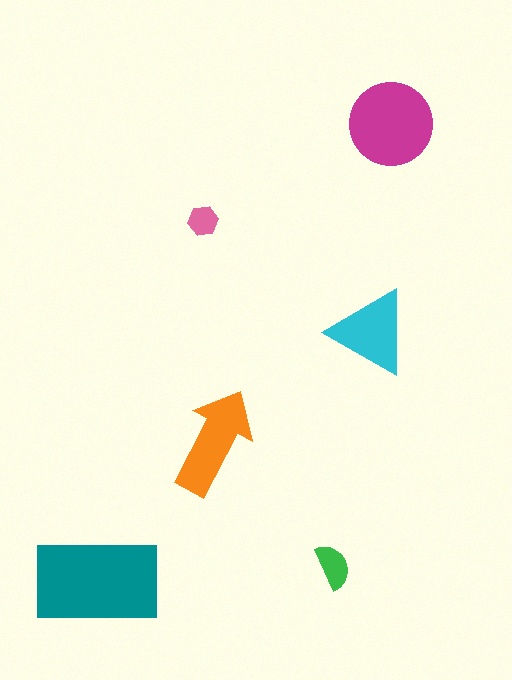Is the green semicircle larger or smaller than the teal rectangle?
Smaller.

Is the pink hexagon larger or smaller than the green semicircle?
Smaller.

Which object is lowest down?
The teal rectangle is bottommost.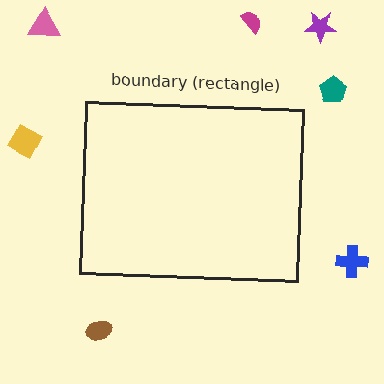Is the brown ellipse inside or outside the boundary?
Outside.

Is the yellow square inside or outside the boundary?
Outside.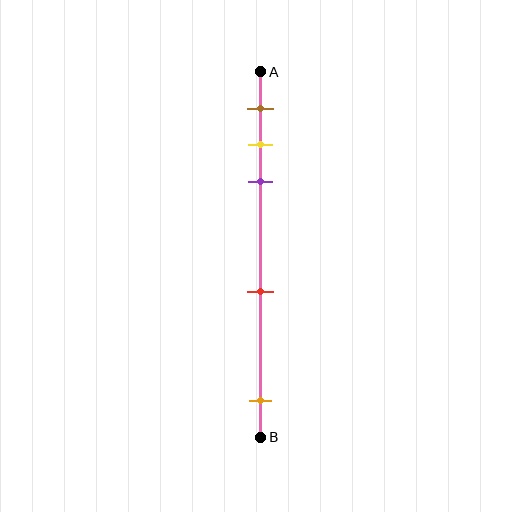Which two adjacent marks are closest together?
The yellow and purple marks are the closest adjacent pair.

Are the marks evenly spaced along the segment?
No, the marks are not evenly spaced.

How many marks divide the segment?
There are 5 marks dividing the segment.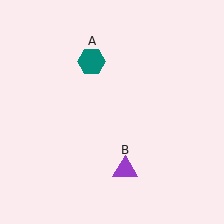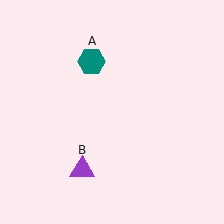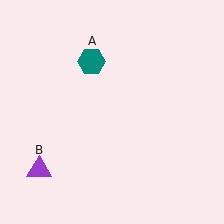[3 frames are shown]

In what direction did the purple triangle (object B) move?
The purple triangle (object B) moved left.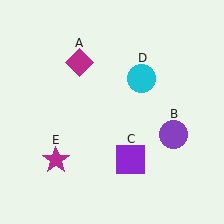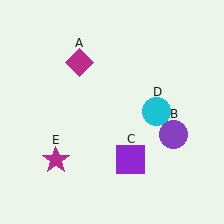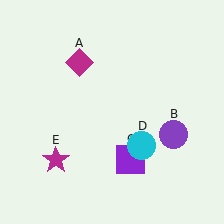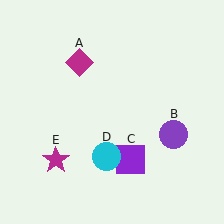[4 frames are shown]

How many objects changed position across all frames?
1 object changed position: cyan circle (object D).